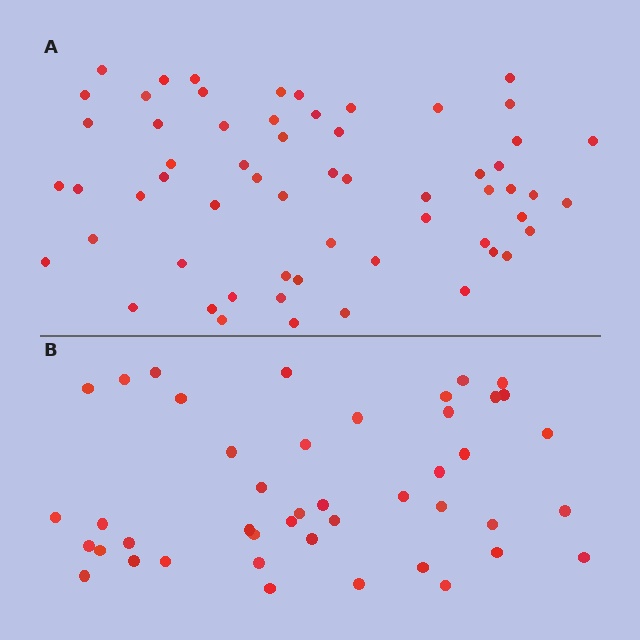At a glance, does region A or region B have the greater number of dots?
Region A (the top region) has more dots.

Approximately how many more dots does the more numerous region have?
Region A has approximately 15 more dots than region B.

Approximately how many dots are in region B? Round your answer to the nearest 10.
About 40 dots. (The exact count is 44, which rounds to 40.)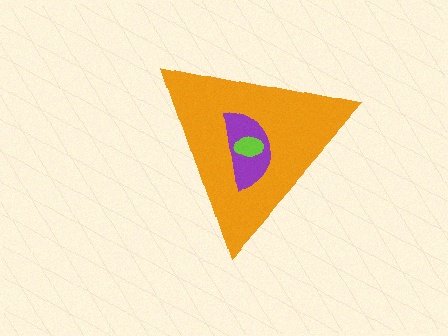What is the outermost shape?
The orange triangle.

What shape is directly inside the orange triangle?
The purple semicircle.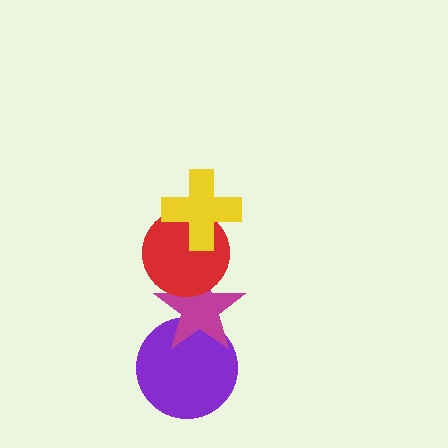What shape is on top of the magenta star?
The red circle is on top of the magenta star.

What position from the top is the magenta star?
The magenta star is 3rd from the top.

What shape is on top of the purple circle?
The magenta star is on top of the purple circle.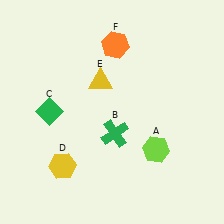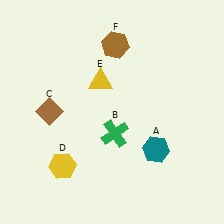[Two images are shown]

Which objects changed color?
A changed from lime to teal. C changed from green to brown. F changed from orange to brown.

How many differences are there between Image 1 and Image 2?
There are 3 differences between the two images.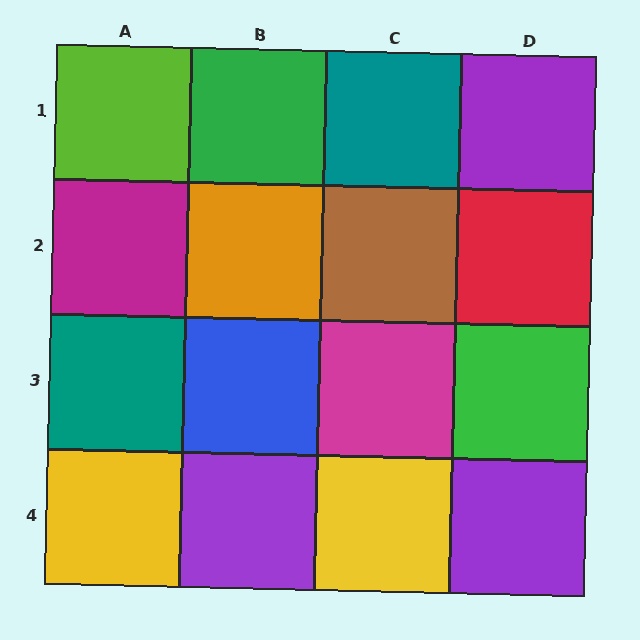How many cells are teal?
2 cells are teal.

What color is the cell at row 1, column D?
Purple.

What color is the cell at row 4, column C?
Yellow.